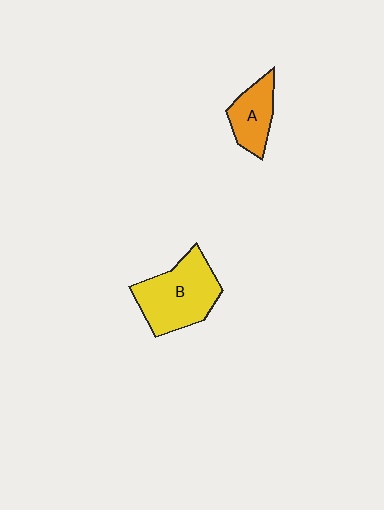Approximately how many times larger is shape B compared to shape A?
Approximately 1.8 times.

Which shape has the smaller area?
Shape A (orange).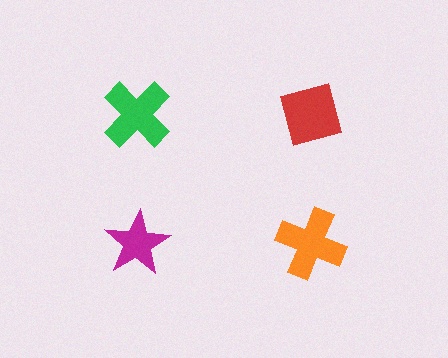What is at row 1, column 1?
A green cross.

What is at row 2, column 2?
An orange cross.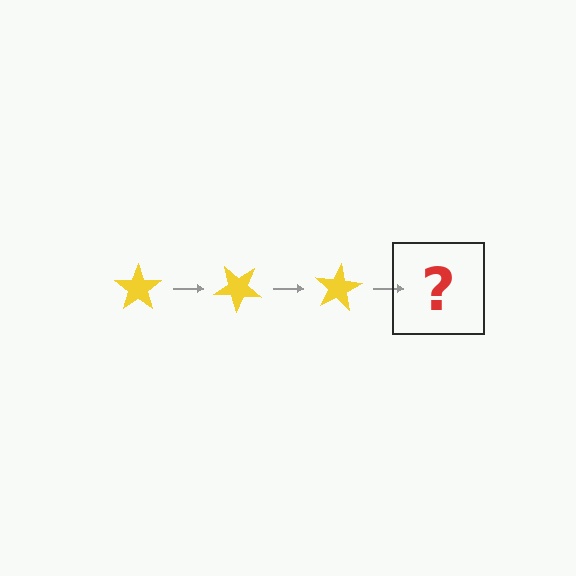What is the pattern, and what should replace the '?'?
The pattern is that the star rotates 40 degrees each step. The '?' should be a yellow star rotated 120 degrees.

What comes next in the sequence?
The next element should be a yellow star rotated 120 degrees.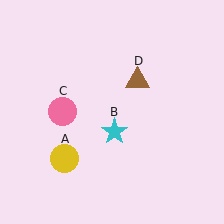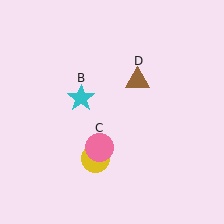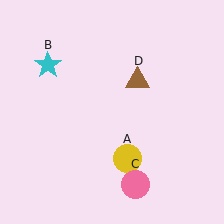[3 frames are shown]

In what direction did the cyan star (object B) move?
The cyan star (object B) moved up and to the left.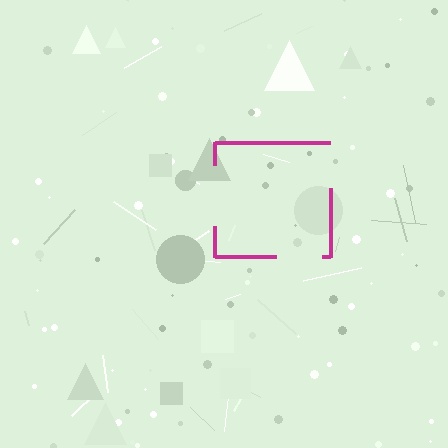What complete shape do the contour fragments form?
The contour fragments form a square.